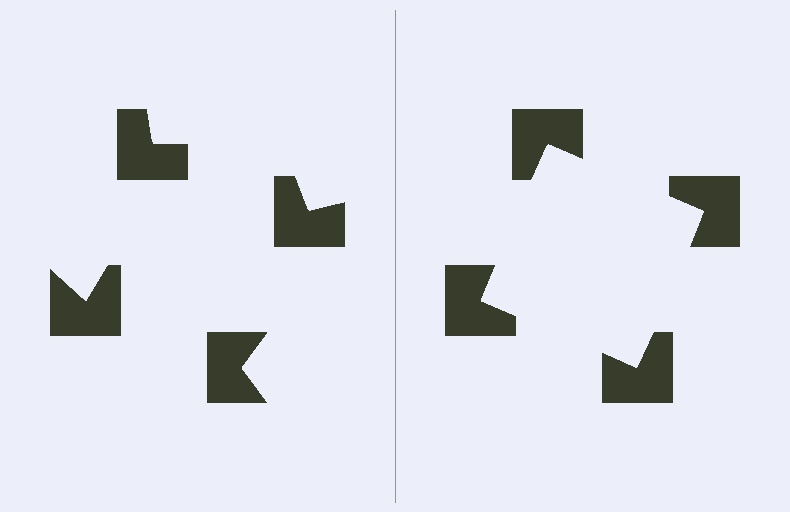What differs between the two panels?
The notched squares are positioned identically on both sides; only the wedge orientations differ. On the right they align to a square; on the left they are misaligned.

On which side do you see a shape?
An illusory square appears on the right side. On the left side the wedge cuts are rotated, so no coherent shape forms.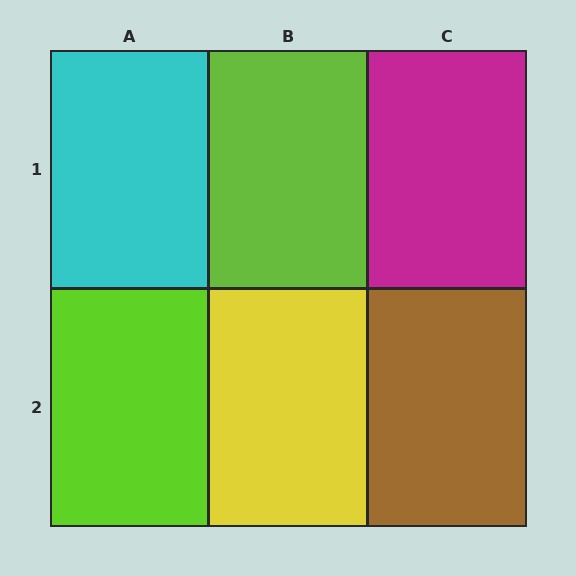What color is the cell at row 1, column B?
Lime.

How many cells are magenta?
1 cell is magenta.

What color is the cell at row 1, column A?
Cyan.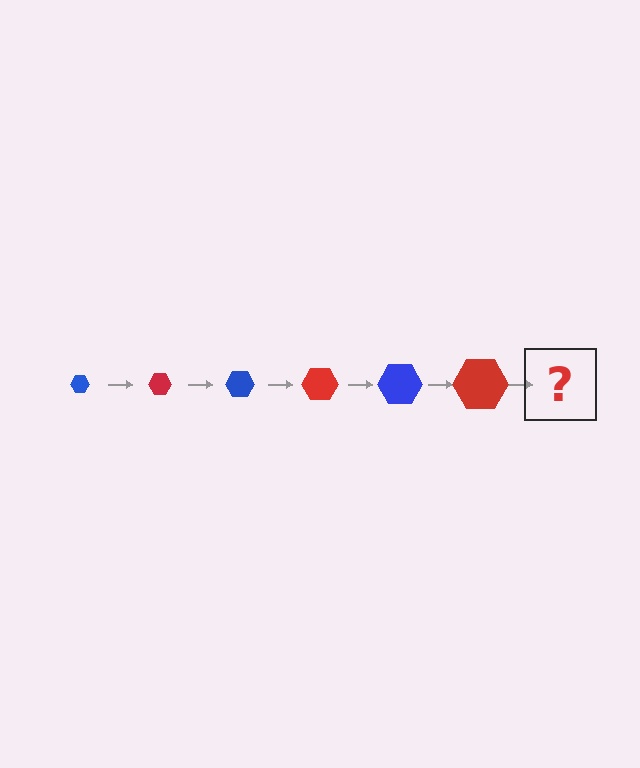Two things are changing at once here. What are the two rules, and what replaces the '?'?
The two rules are that the hexagon grows larger each step and the color cycles through blue and red. The '?' should be a blue hexagon, larger than the previous one.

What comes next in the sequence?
The next element should be a blue hexagon, larger than the previous one.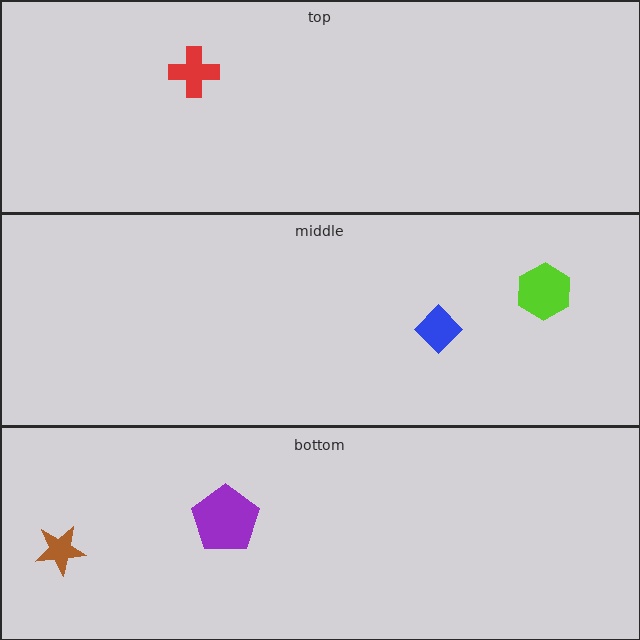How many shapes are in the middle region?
2.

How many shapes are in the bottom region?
2.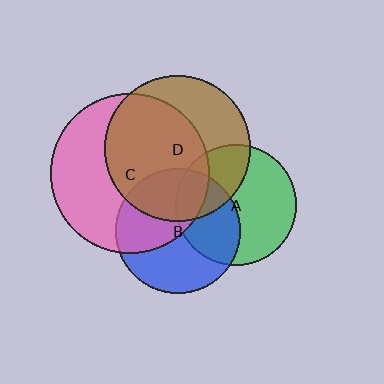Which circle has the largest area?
Circle C (pink).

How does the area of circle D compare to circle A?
Approximately 1.5 times.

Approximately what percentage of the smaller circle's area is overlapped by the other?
Approximately 30%.